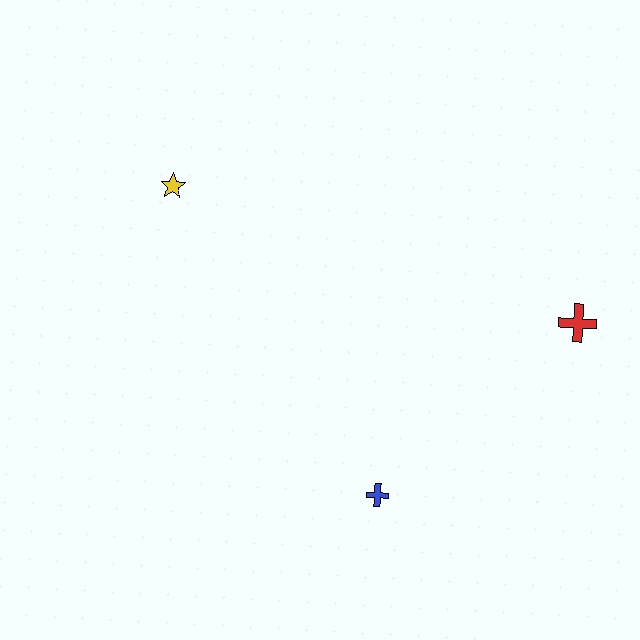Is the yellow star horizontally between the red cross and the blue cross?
No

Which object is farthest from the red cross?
The yellow star is farthest from the red cross.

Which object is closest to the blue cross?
The red cross is closest to the blue cross.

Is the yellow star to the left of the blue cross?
Yes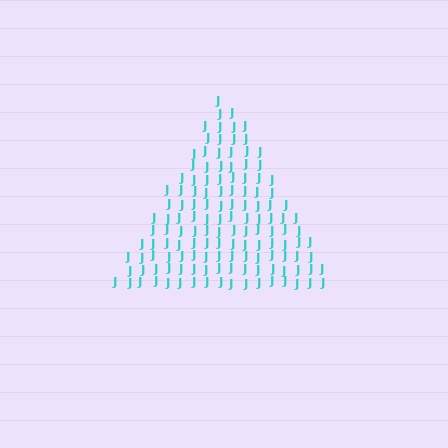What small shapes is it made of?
It is made of small letter J's.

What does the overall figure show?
The overall figure shows a triangle.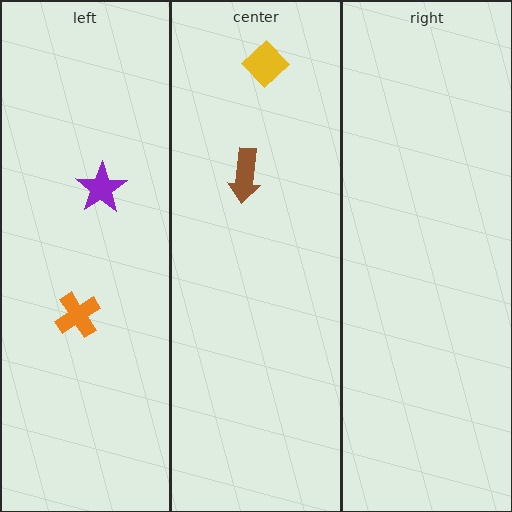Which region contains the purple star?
The left region.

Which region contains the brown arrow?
The center region.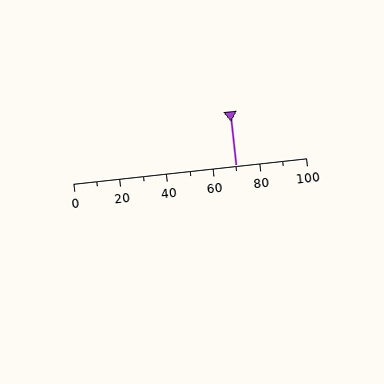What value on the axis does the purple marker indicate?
The marker indicates approximately 70.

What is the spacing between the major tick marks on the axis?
The major ticks are spaced 20 apart.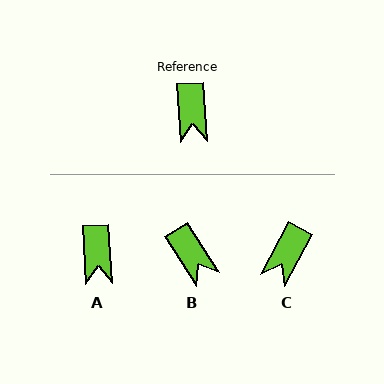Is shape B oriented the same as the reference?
No, it is off by about 30 degrees.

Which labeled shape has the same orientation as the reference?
A.